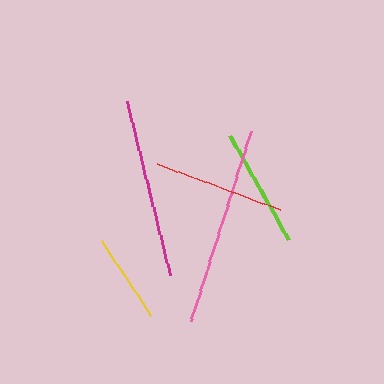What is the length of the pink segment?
The pink segment is approximately 199 pixels long.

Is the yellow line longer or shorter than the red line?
The red line is longer than the yellow line.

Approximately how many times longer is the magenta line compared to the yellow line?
The magenta line is approximately 2.0 times the length of the yellow line.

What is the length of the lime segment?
The lime segment is approximately 120 pixels long.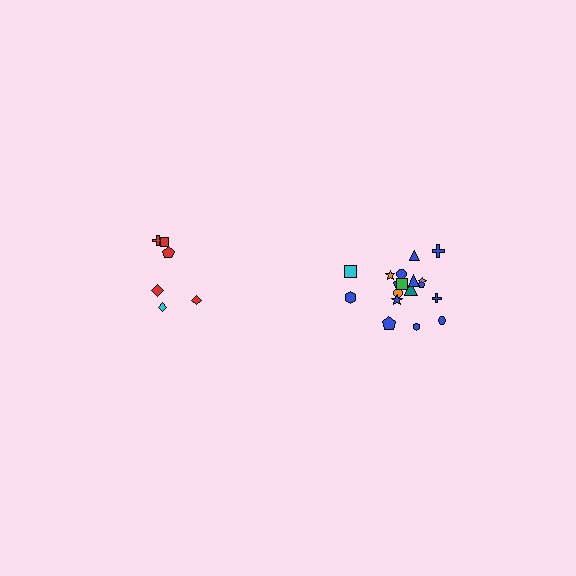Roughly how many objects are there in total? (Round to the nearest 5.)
Roughly 25 objects in total.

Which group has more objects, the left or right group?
The right group.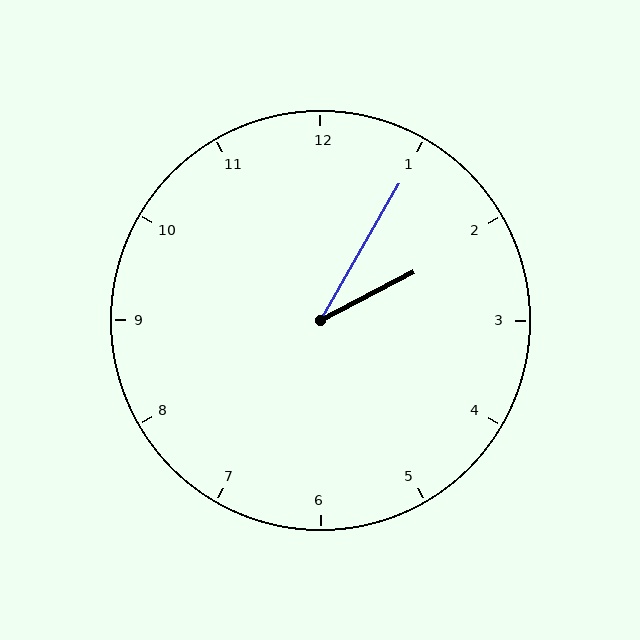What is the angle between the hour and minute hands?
Approximately 32 degrees.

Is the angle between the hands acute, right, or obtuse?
It is acute.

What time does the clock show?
2:05.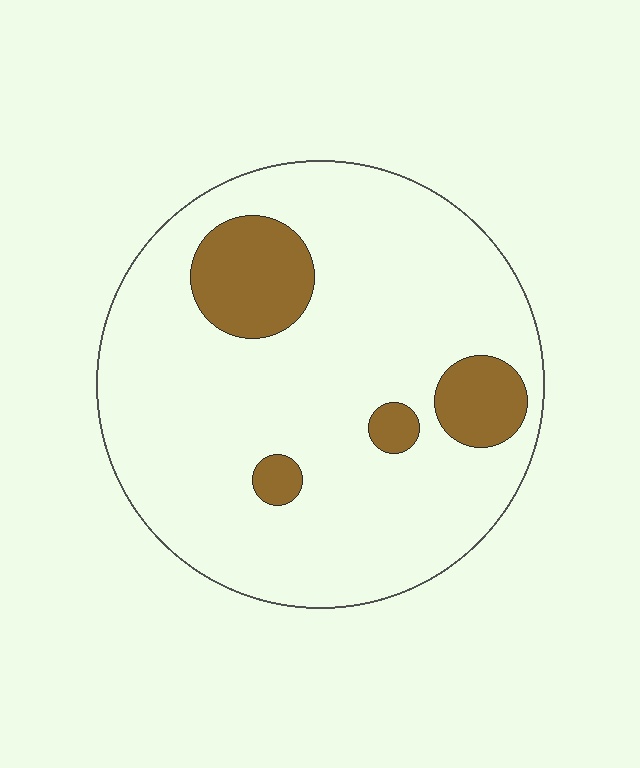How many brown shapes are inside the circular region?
4.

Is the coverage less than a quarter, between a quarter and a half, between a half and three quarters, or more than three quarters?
Less than a quarter.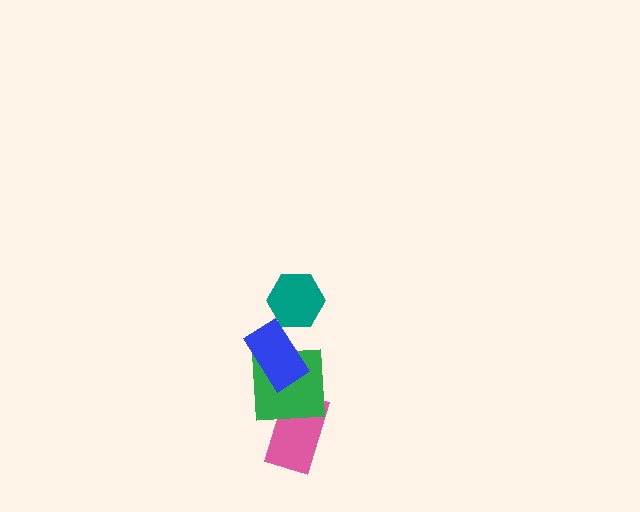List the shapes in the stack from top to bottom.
From top to bottom: the teal hexagon, the blue rectangle, the green square, the pink rectangle.